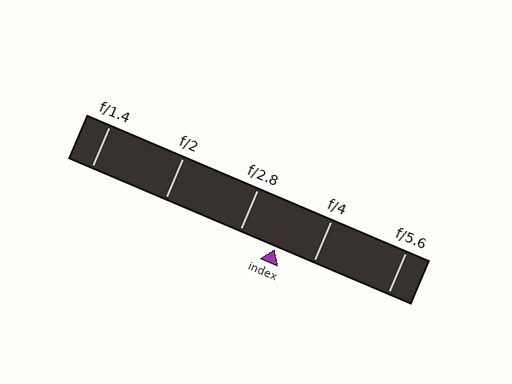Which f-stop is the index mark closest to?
The index mark is closest to f/2.8.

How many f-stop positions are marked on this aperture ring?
There are 5 f-stop positions marked.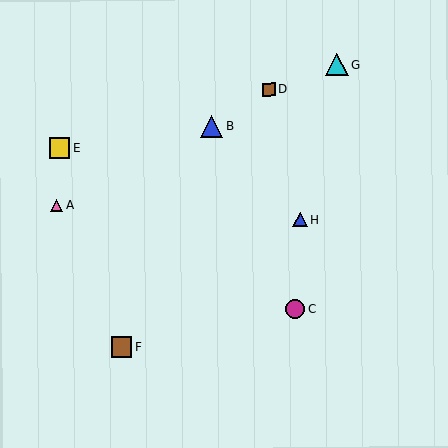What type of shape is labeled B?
Shape B is a blue triangle.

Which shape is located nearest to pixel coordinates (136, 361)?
The brown square (labeled F) at (122, 347) is nearest to that location.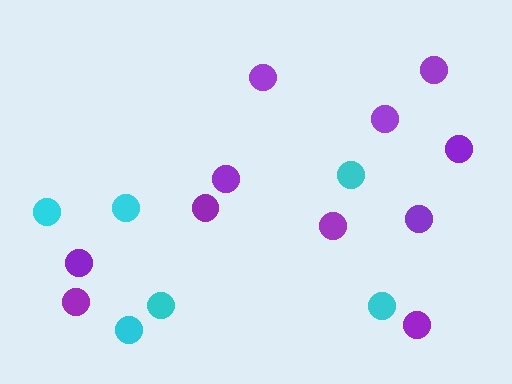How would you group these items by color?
There are 2 groups: one group of purple circles (11) and one group of cyan circles (6).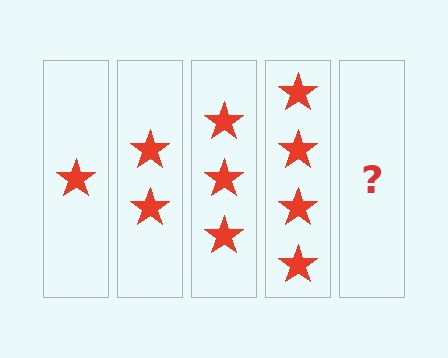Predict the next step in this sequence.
The next step is 5 stars.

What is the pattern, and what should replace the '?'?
The pattern is that each step adds one more star. The '?' should be 5 stars.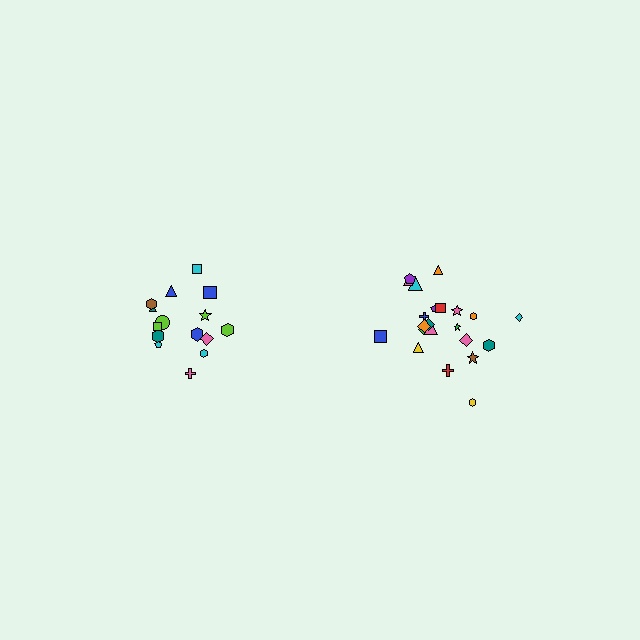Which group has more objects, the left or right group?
The right group.